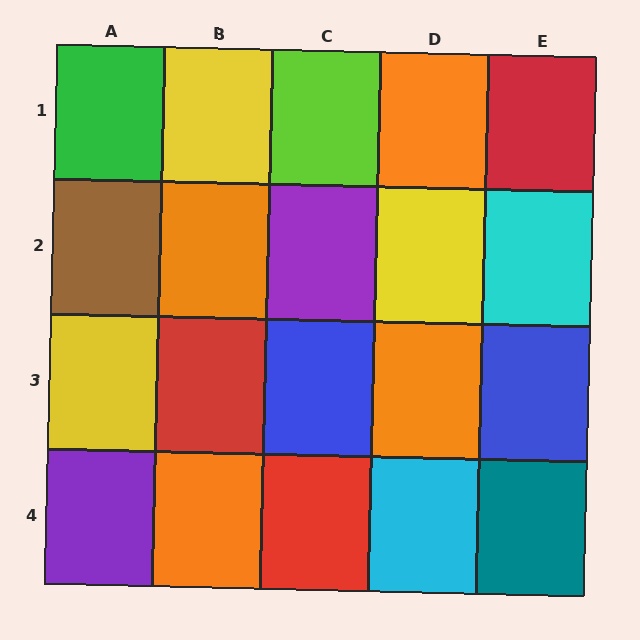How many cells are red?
3 cells are red.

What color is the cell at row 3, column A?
Yellow.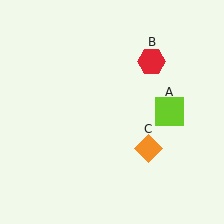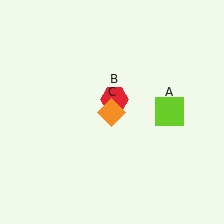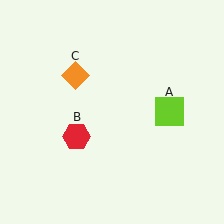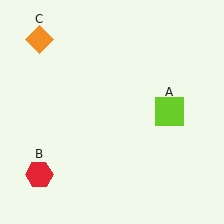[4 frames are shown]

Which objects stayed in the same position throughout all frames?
Lime square (object A) remained stationary.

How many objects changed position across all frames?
2 objects changed position: red hexagon (object B), orange diamond (object C).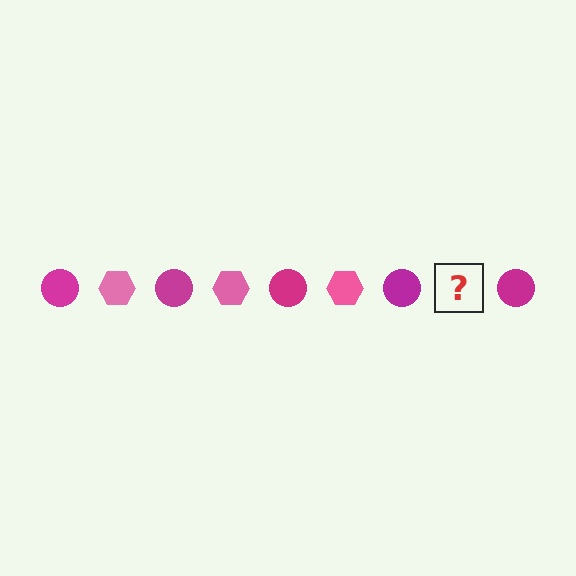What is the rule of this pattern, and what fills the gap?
The rule is that the pattern alternates between magenta circle and pink hexagon. The gap should be filled with a pink hexagon.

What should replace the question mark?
The question mark should be replaced with a pink hexagon.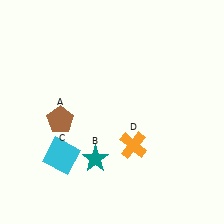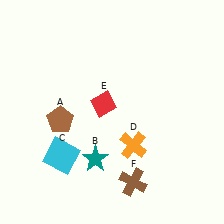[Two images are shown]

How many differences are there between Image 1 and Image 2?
There are 2 differences between the two images.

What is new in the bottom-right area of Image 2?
A brown cross (F) was added in the bottom-right area of Image 2.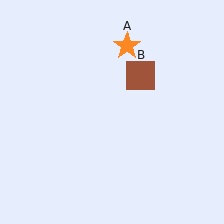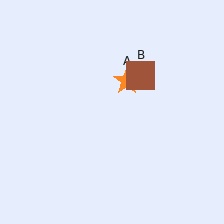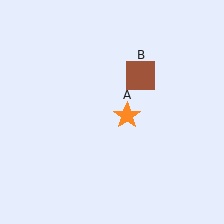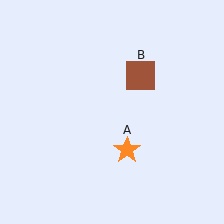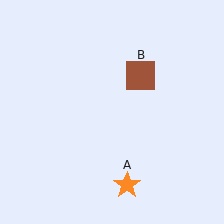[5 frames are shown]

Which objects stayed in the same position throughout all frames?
Brown square (object B) remained stationary.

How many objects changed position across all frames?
1 object changed position: orange star (object A).